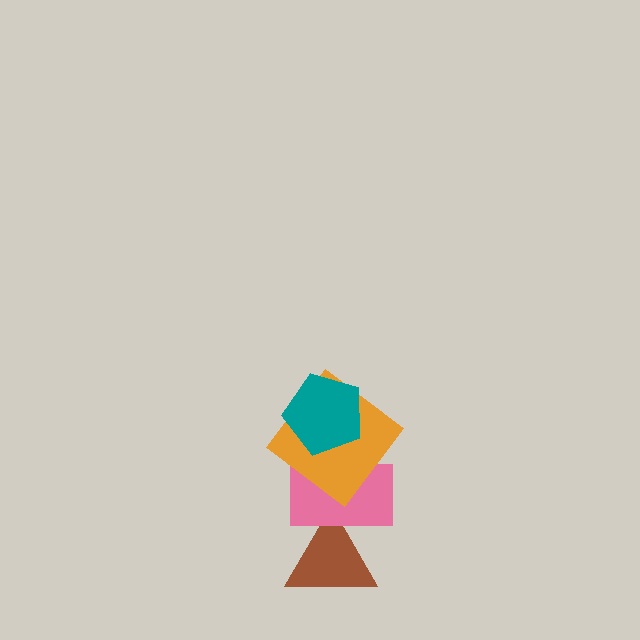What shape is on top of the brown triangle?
The pink rectangle is on top of the brown triangle.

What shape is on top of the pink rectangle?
The orange diamond is on top of the pink rectangle.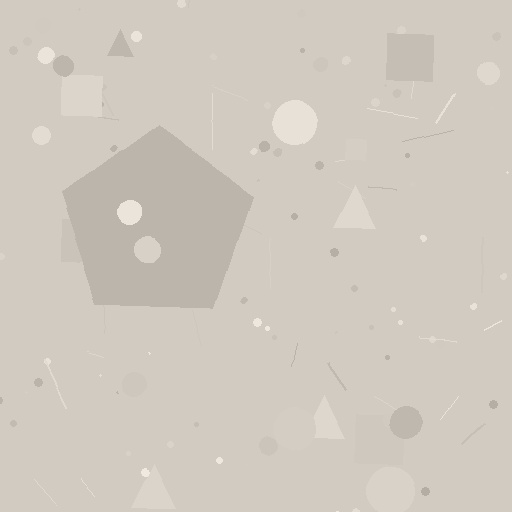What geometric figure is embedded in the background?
A pentagon is embedded in the background.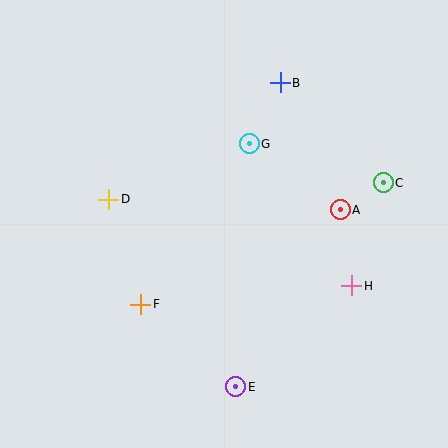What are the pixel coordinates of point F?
Point F is at (141, 304).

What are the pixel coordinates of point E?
Point E is at (236, 387).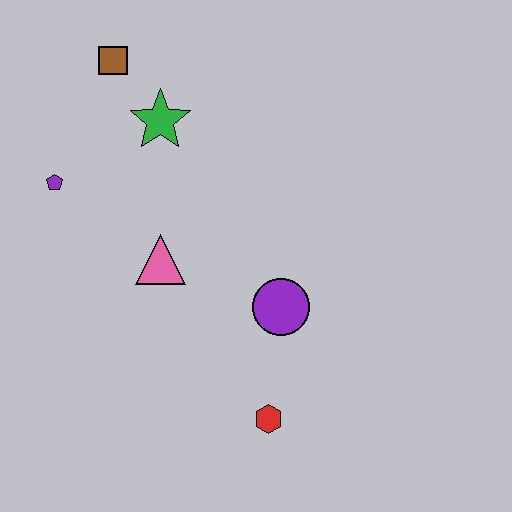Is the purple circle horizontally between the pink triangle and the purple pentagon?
No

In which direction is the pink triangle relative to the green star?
The pink triangle is below the green star.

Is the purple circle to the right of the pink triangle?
Yes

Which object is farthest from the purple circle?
The brown square is farthest from the purple circle.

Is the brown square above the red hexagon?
Yes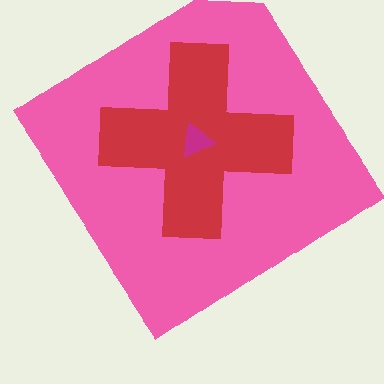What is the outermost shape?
The pink diamond.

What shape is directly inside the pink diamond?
The red cross.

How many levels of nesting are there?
3.